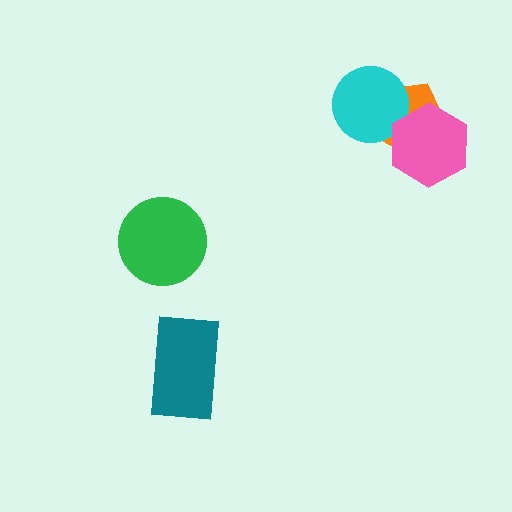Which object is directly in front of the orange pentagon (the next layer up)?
The cyan circle is directly in front of the orange pentagon.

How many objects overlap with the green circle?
0 objects overlap with the green circle.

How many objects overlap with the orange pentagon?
2 objects overlap with the orange pentagon.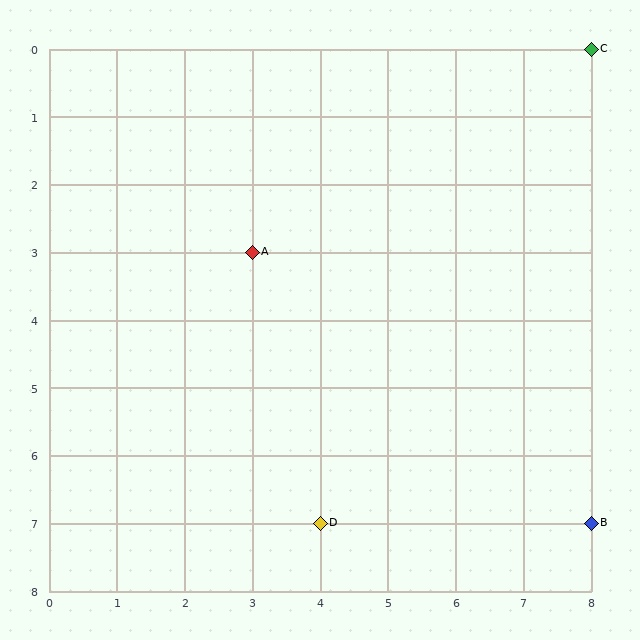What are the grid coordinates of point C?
Point C is at grid coordinates (8, 0).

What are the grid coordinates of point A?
Point A is at grid coordinates (3, 3).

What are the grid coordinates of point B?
Point B is at grid coordinates (8, 7).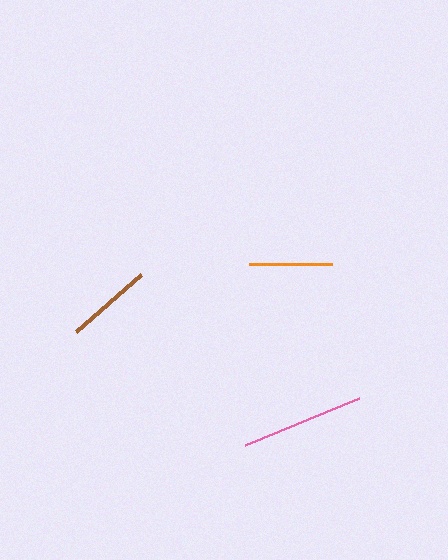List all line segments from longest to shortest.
From longest to shortest: pink, brown, orange.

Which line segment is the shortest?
The orange line is the shortest at approximately 84 pixels.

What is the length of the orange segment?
The orange segment is approximately 84 pixels long.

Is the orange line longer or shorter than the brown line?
The brown line is longer than the orange line.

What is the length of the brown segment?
The brown segment is approximately 86 pixels long.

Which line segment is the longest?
The pink line is the longest at approximately 124 pixels.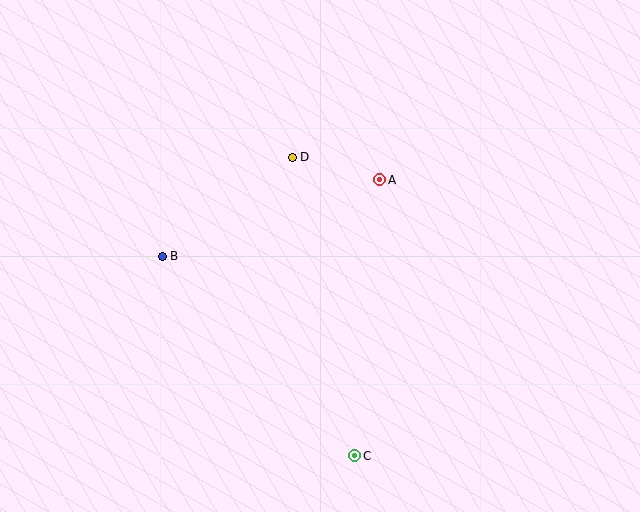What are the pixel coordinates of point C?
Point C is at (355, 456).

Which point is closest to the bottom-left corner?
Point B is closest to the bottom-left corner.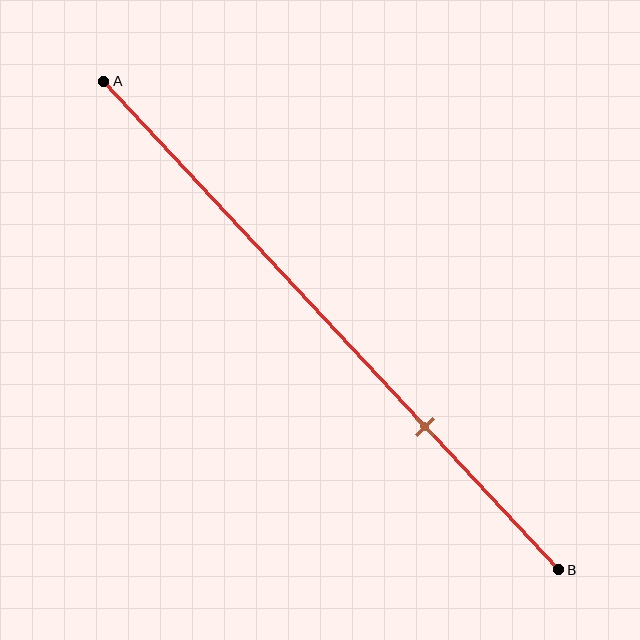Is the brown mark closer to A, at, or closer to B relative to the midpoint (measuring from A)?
The brown mark is closer to point B than the midpoint of segment AB.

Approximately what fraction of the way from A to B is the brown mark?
The brown mark is approximately 70% of the way from A to B.